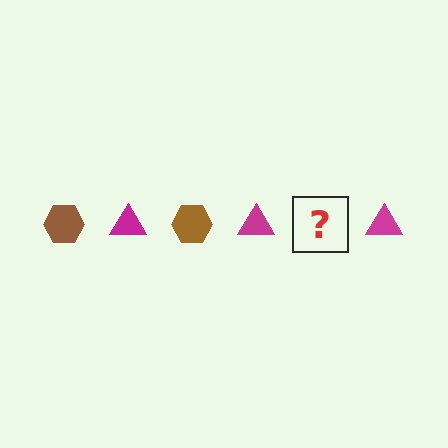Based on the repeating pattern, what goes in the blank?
The blank should be a brown hexagon.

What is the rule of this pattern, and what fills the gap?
The rule is that the pattern alternates between brown hexagon and magenta triangle. The gap should be filled with a brown hexagon.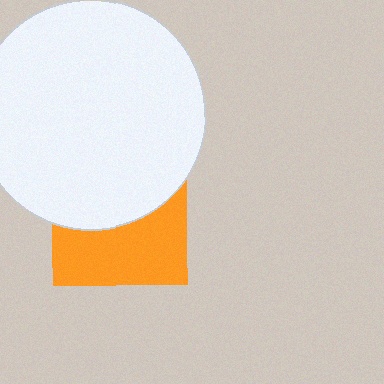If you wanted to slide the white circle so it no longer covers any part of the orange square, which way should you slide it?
Slide it up — that is the most direct way to separate the two shapes.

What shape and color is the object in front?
The object in front is a white circle.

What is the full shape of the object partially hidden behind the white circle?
The partially hidden object is an orange square.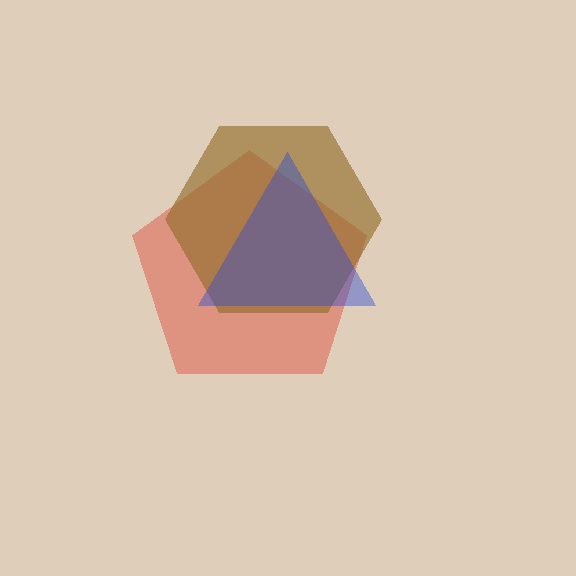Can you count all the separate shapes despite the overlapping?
Yes, there are 3 separate shapes.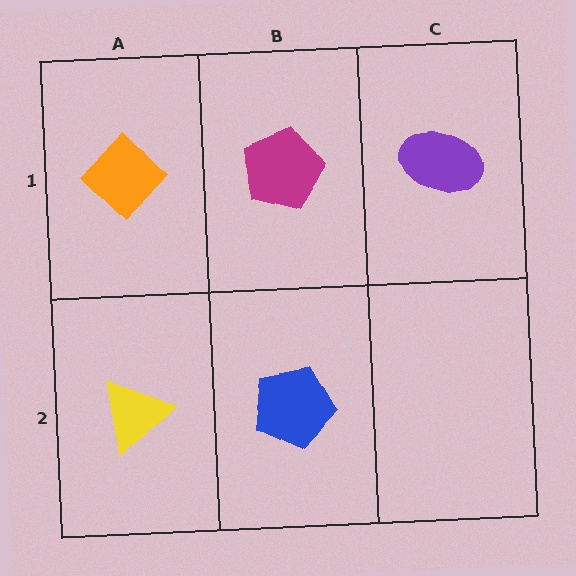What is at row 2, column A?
A yellow triangle.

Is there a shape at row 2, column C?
No, that cell is empty.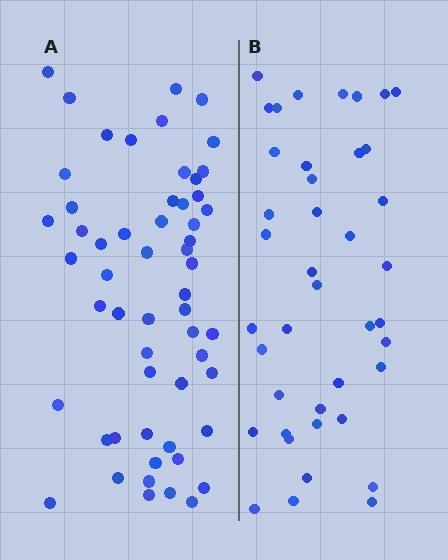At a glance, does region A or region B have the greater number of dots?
Region A (the left region) has more dots.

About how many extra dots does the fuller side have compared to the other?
Region A has approximately 15 more dots than region B.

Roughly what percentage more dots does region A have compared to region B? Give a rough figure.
About 35% more.